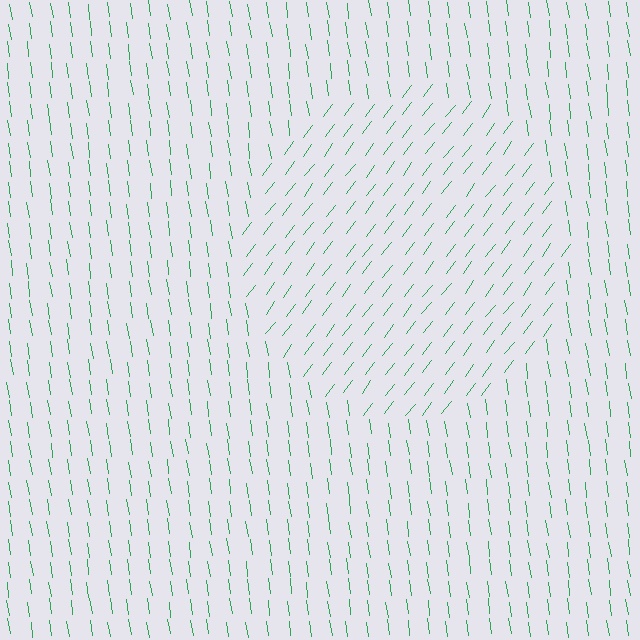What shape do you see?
I see a circle.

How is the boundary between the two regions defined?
The boundary is defined purely by a change in line orientation (approximately 45 degrees difference). All lines are the same color and thickness.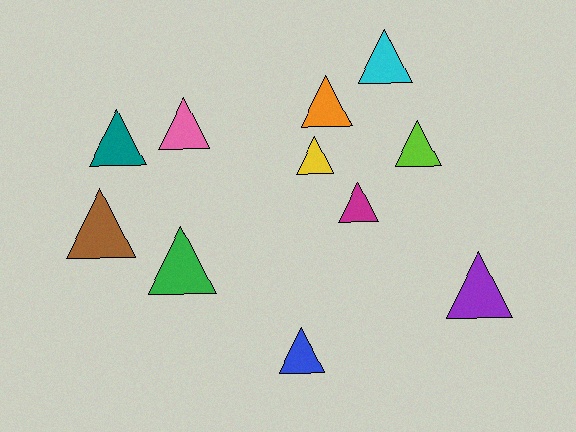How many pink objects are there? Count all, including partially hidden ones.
There is 1 pink object.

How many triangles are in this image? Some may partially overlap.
There are 11 triangles.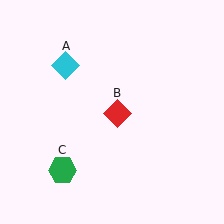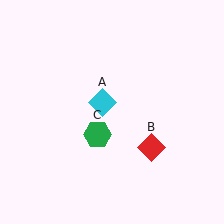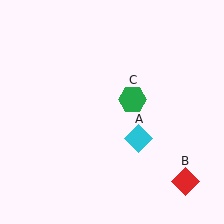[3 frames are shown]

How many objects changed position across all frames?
3 objects changed position: cyan diamond (object A), red diamond (object B), green hexagon (object C).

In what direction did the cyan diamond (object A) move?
The cyan diamond (object A) moved down and to the right.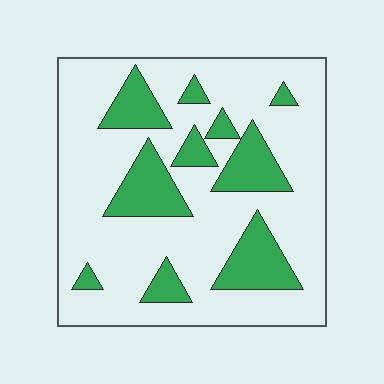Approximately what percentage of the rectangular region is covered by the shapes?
Approximately 25%.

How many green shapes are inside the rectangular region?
10.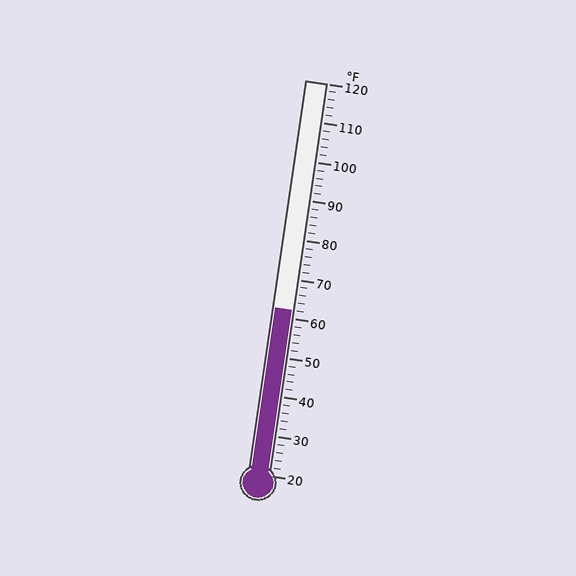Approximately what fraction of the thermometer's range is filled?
The thermometer is filled to approximately 40% of its range.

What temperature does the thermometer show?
The thermometer shows approximately 62°F.